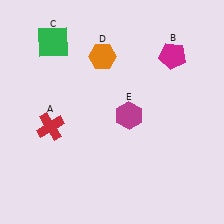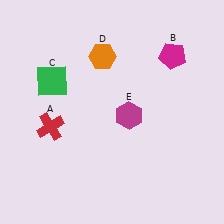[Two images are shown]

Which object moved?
The green square (C) moved down.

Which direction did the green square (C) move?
The green square (C) moved down.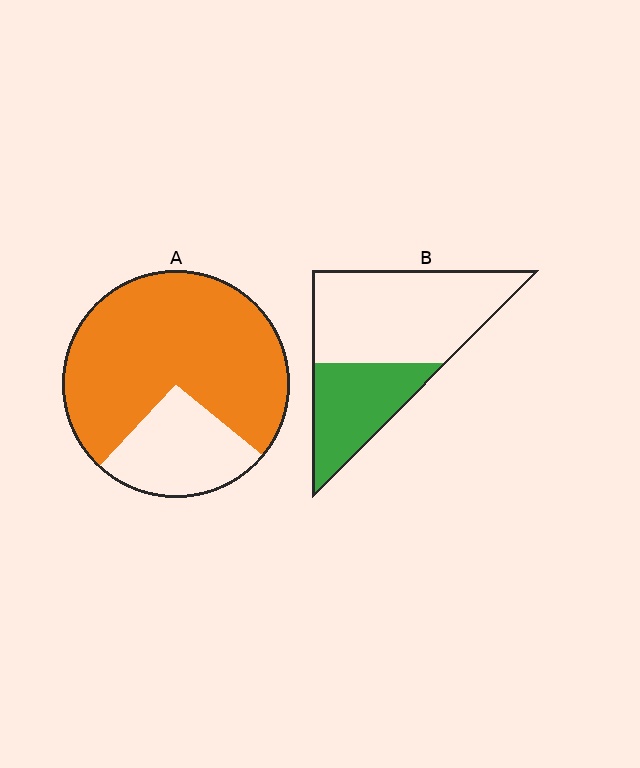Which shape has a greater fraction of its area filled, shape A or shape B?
Shape A.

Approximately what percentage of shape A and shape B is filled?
A is approximately 75% and B is approximately 35%.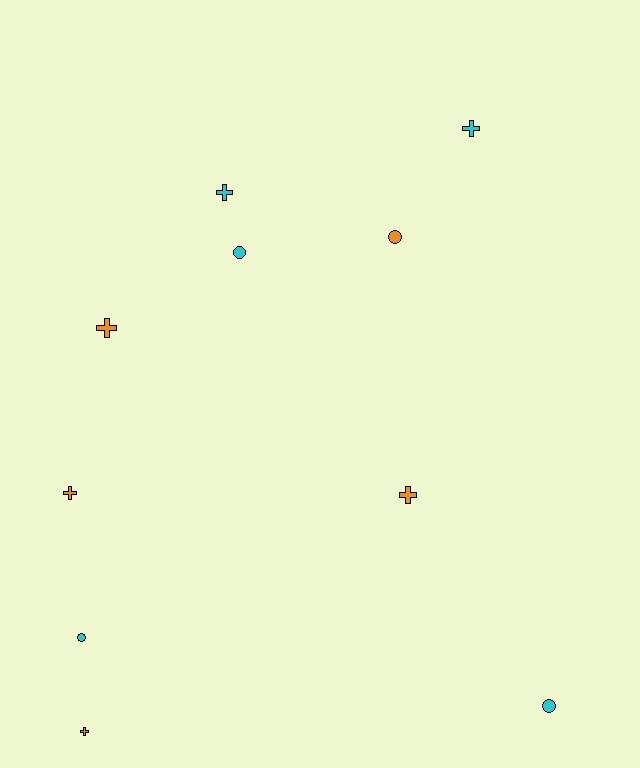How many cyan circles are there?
There are 3 cyan circles.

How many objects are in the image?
There are 10 objects.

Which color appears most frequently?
Orange, with 5 objects.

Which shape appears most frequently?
Cross, with 6 objects.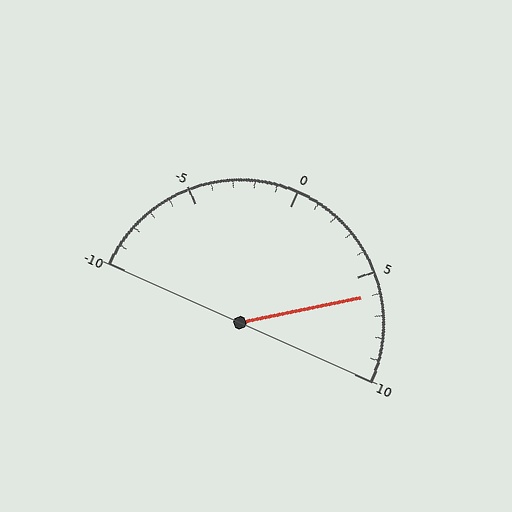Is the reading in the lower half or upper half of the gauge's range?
The reading is in the upper half of the range (-10 to 10).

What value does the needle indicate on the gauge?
The needle indicates approximately 6.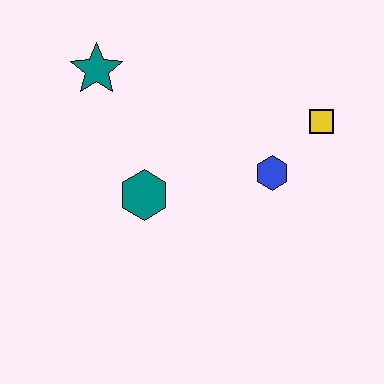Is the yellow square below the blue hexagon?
No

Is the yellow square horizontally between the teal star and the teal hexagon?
No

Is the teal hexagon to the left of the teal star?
No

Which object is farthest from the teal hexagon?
The yellow square is farthest from the teal hexagon.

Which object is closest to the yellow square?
The blue hexagon is closest to the yellow square.